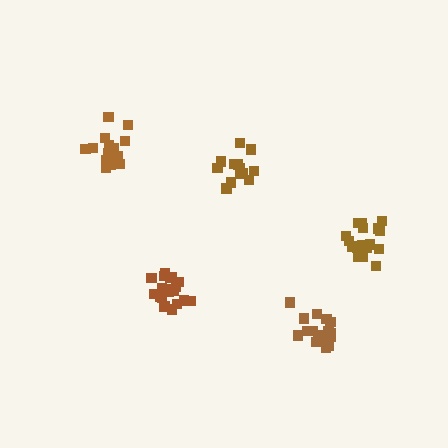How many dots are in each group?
Group 1: 18 dots, Group 2: 19 dots, Group 3: 18 dots, Group 4: 14 dots, Group 5: 18 dots (87 total).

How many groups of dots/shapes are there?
There are 5 groups.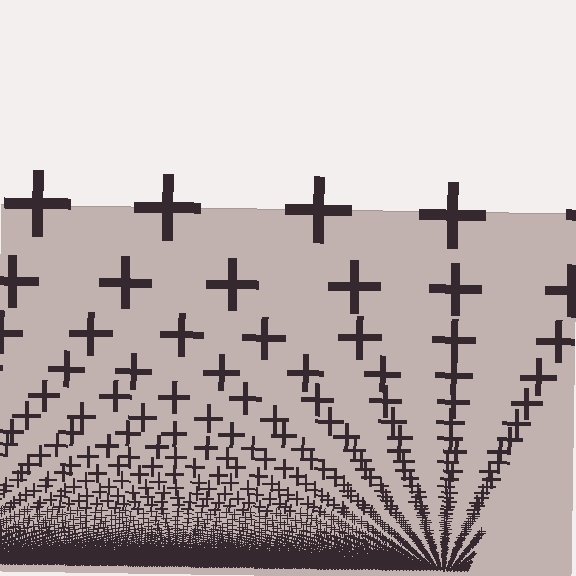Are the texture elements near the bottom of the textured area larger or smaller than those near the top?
Smaller. The gradient is inverted — elements near the bottom are smaller and denser.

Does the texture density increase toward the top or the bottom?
Density increases toward the bottom.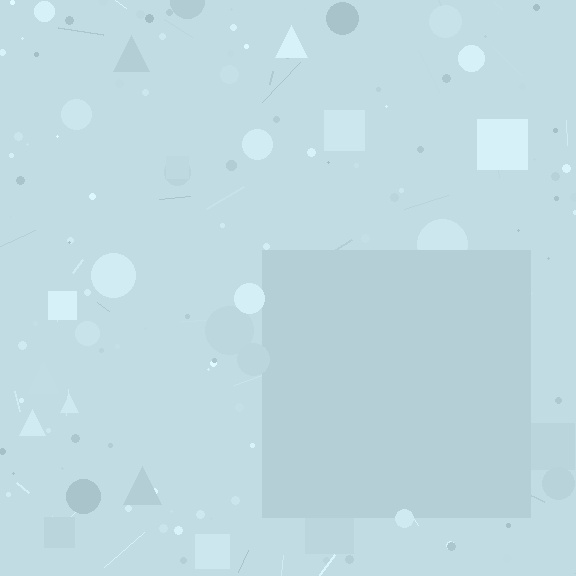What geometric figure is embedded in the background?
A square is embedded in the background.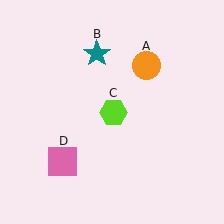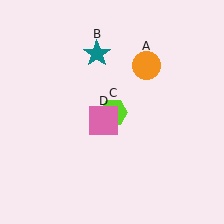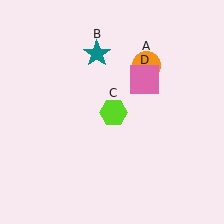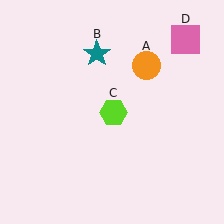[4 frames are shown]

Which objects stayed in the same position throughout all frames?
Orange circle (object A) and teal star (object B) and lime hexagon (object C) remained stationary.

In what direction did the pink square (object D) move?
The pink square (object D) moved up and to the right.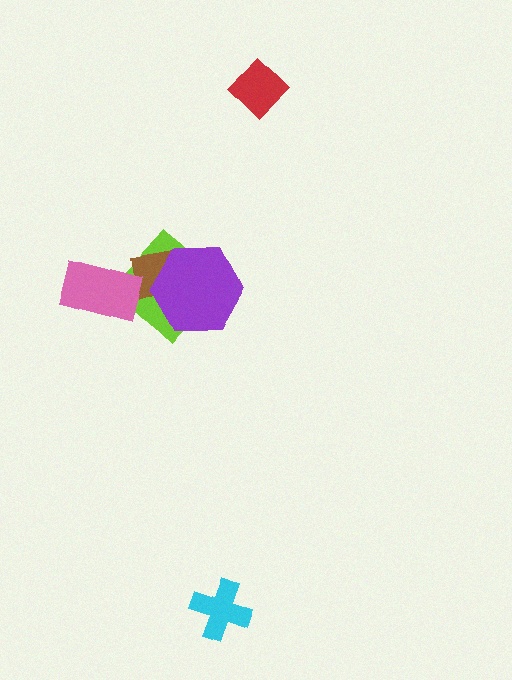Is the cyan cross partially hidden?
No, no other shape covers it.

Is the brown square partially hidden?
Yes, it is partially covered by another shape.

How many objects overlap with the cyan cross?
0 objects overlap with the cyan cross.